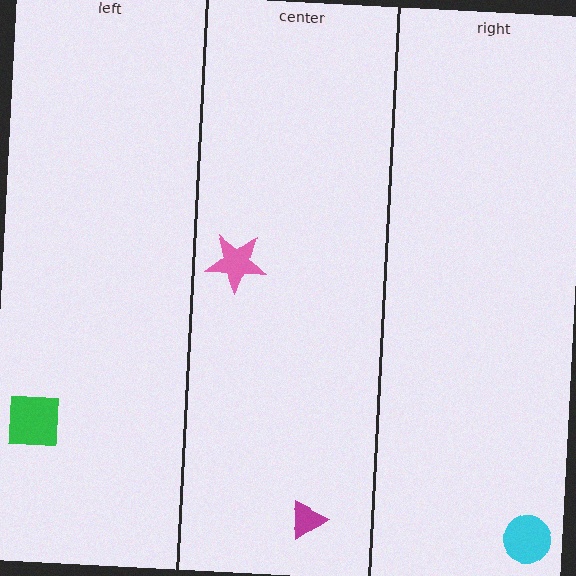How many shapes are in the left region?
1.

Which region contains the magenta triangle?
The center region.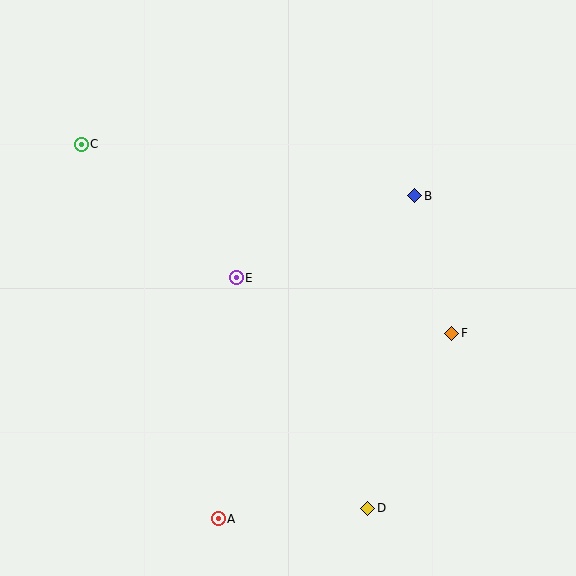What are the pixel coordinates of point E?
Point E is at (236, 278).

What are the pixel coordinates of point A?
Point A is at (218, 519).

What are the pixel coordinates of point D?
Point D is at (368, 508).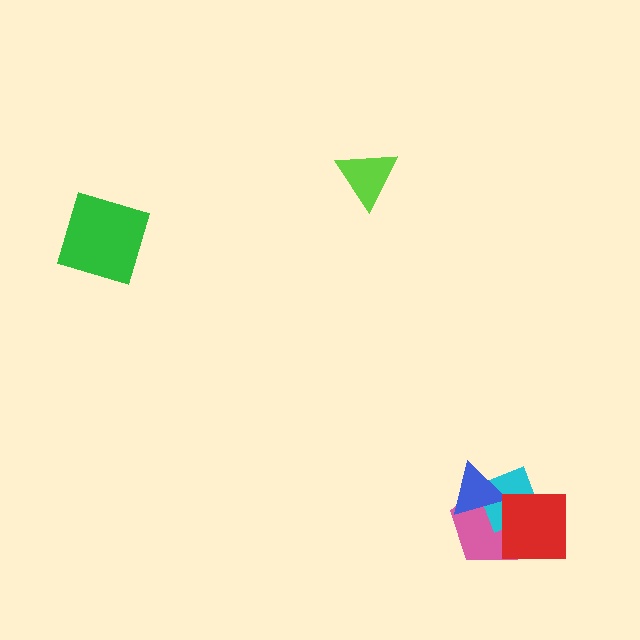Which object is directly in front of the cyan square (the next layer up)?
The blue triangle is directly in front of the cyan square.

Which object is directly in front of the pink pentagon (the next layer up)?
The cyan square is directly in front of the pink pentagon.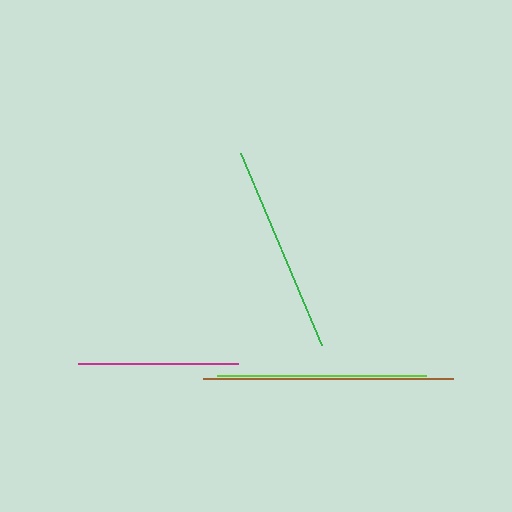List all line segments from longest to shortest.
From longest to shortest: brown, green, lime, magenta.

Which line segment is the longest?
The brown line is the longest at approximately 250 pixels.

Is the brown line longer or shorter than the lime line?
The brown line is longer than the lime line.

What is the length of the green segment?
The green segment is approximately 209 pixels long.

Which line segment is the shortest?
The magenta line is the shortest at approximately 160 pixels.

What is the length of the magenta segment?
The magenta segment is approximately 160 pixels long.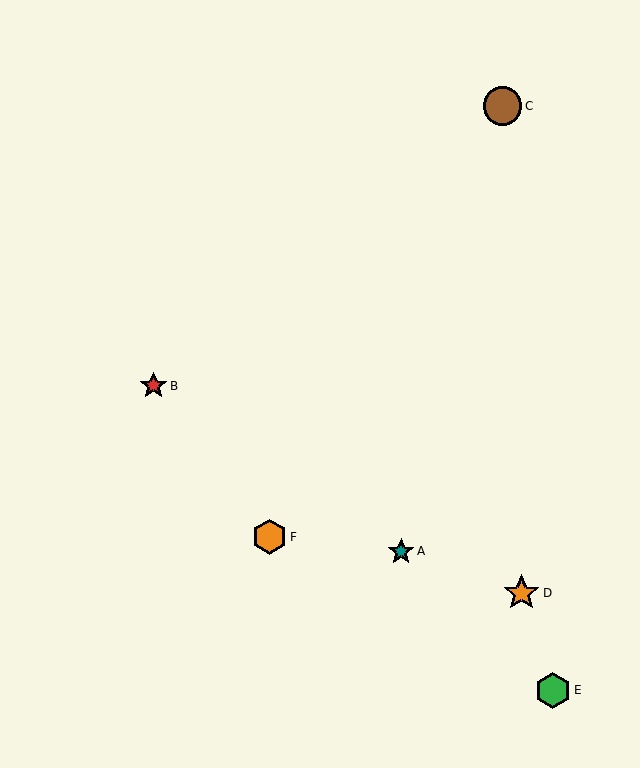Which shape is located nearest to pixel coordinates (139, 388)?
The red star (labeled B) at (154, 386) is nearest to that location.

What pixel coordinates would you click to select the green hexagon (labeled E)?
Click at (553, 690) to select the green hexagon E.